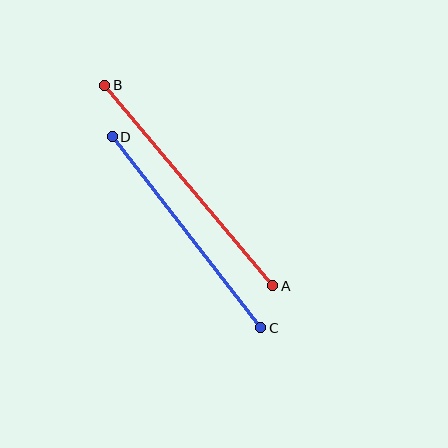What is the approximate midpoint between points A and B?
The midpoint is at approximately (189, 185) pixels.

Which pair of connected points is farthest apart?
Points A and B are farthest apart.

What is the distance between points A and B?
The distance is approximately 262 pixels.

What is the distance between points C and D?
The distance is approximately 242 pixels.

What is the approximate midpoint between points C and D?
The midpoint is at approximately (186, 232) pixels.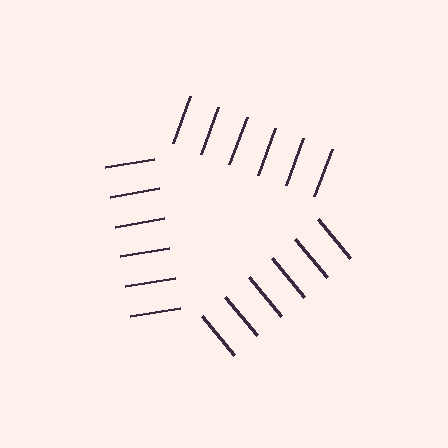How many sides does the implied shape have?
3 sides — the line-ends trace a triangle.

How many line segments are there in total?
18 — 6 along each of the 3 edges.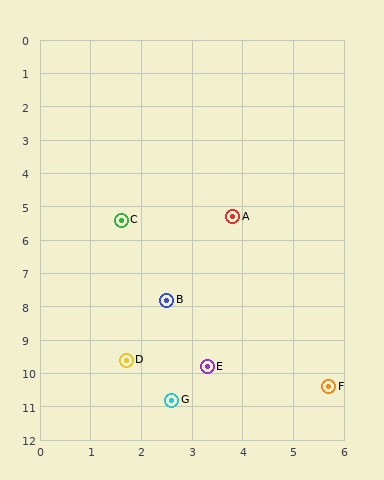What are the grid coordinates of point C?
Point C is at approximately (1.6, 5.4).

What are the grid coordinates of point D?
Point D is at approximately (1.7, 9.6).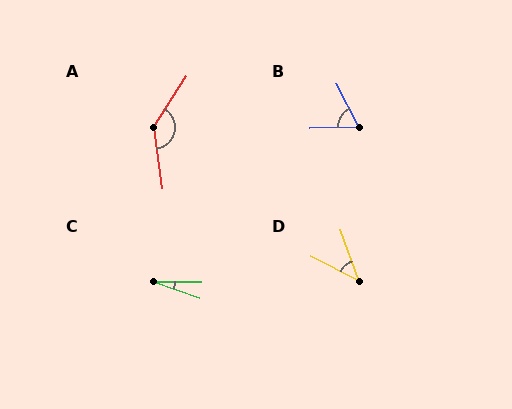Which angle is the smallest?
C, at approximately 20 degrees.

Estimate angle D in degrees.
Approximately 43 degrees.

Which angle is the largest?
A, at approximately 140 degrees.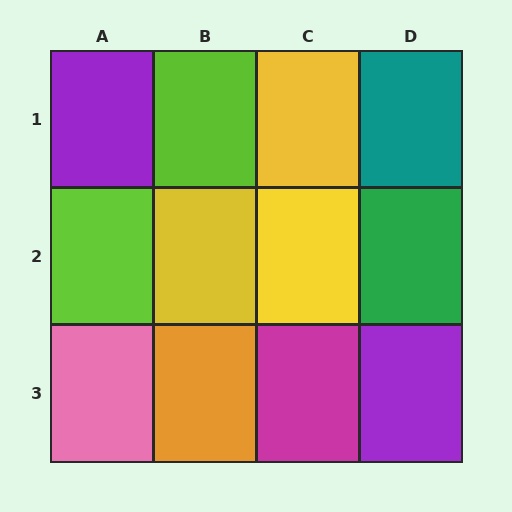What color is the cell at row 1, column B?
Lime.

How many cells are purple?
2 cells are purple.